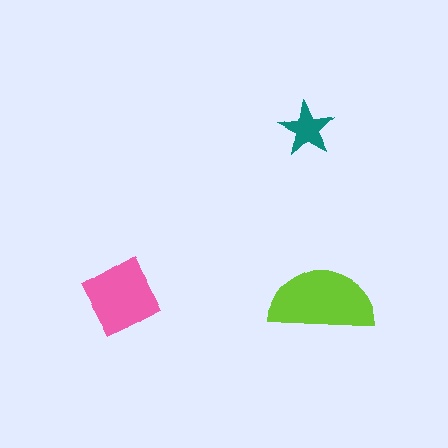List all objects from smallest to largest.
The teal star, the pink diamond, the lime semicircle.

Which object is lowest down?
The pink diamond is bottommost.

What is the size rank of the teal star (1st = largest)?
3rd.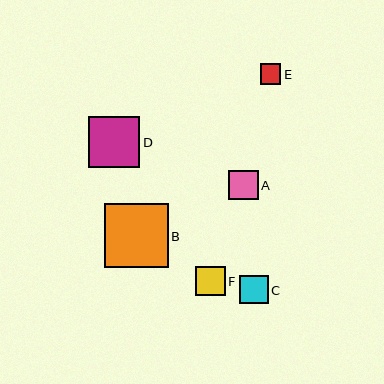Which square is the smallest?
Square E is the smallest with a size of approximately 21 pixels.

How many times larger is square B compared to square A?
Square B is approximately 2.2 times the size of square A.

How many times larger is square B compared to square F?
Square B is approximately 2.2 times the size of square F.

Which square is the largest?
Square B is the largest with a size of approximately 64 pixels.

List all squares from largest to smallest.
From largest to smallest: B, D, F, A, C, E.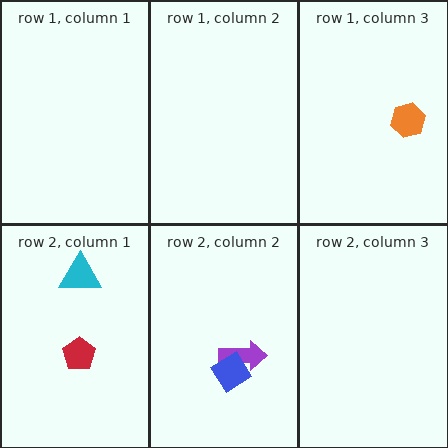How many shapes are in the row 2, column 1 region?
2.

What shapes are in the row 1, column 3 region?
The orange hexagon.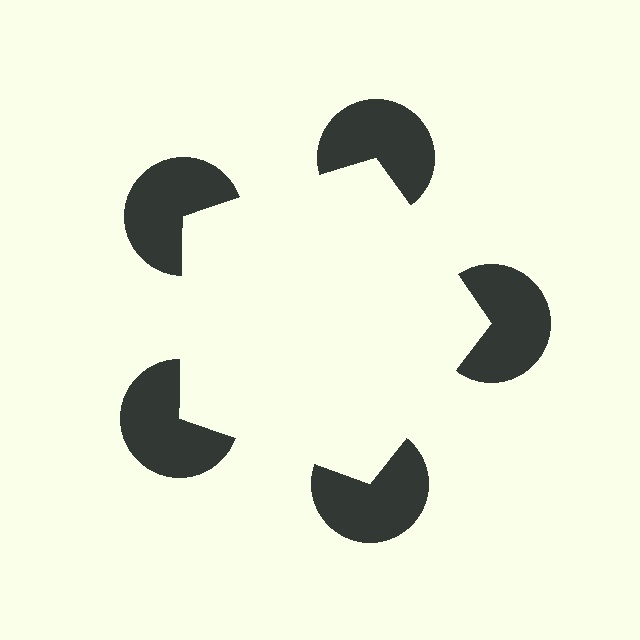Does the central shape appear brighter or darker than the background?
It typically appears slightly brighter than the background, even though no actual brightness change is drawn.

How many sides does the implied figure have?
5 sides.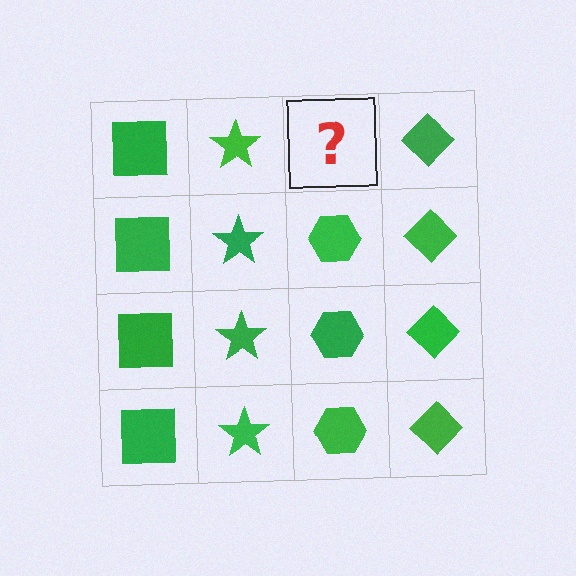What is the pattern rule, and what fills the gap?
The rule is that each column has a consistent shape. The gap should be filled with a green hexagon.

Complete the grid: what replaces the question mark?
The question mark should be replaced with a green hexagon.